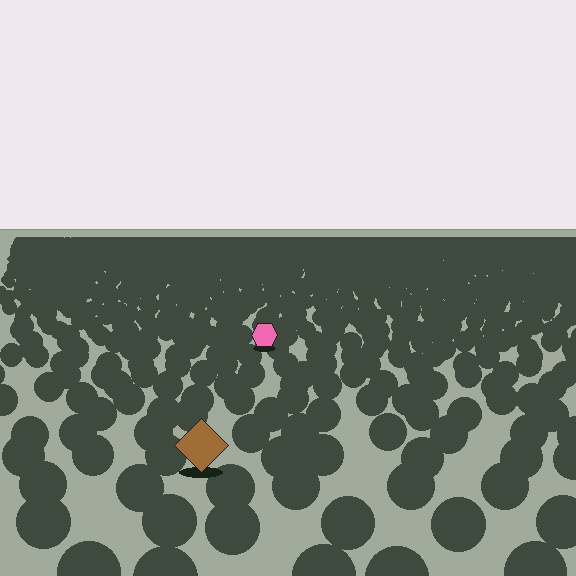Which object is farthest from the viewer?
The pink hexagon is farthest from the viewer. It appears smaller and the ground texture around it is denser.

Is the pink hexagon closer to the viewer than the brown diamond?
No. The brown diamond is closer — you can tell from the texture gradient: the ground texture is coarser near it.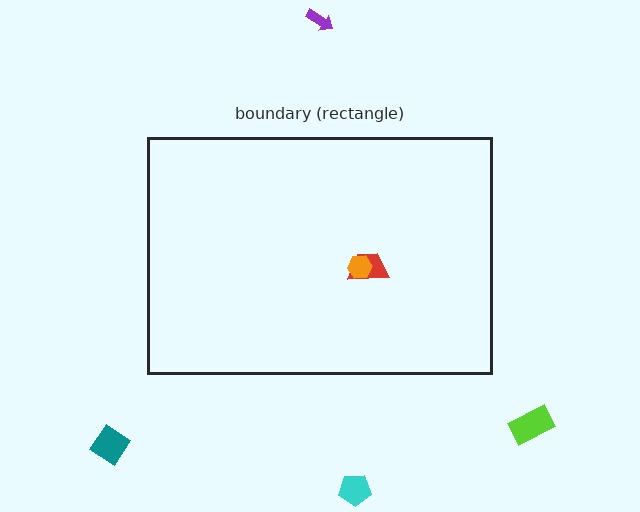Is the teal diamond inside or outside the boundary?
Outside.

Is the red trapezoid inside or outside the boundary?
Inside.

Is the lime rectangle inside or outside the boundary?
Outside.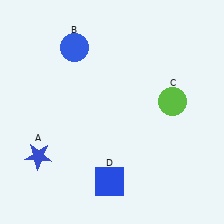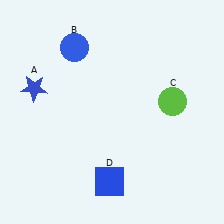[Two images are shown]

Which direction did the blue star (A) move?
The blue star (A) moved up.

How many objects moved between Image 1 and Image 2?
1 object moved between the two images.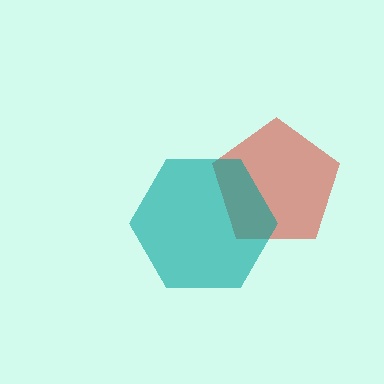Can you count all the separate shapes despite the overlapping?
Yes, there are 2 separate shapes.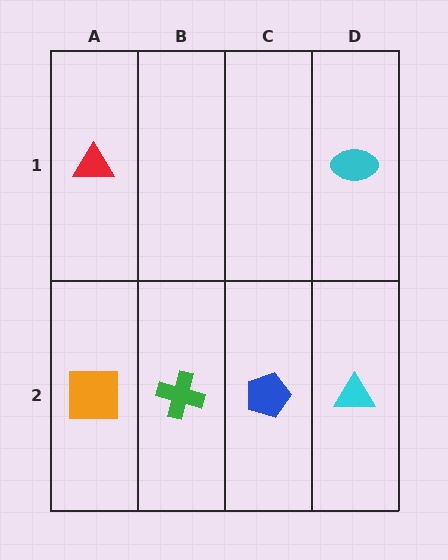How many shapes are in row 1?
2 shapes.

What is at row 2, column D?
A cyan triangle.